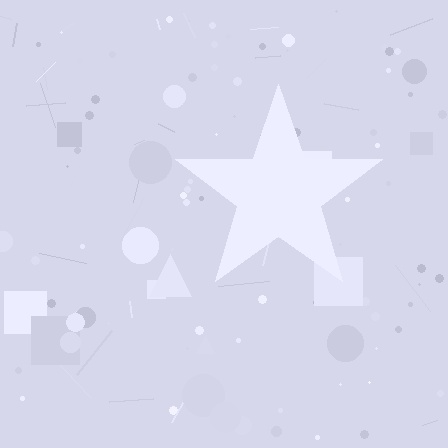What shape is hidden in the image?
A star is hidden in the image.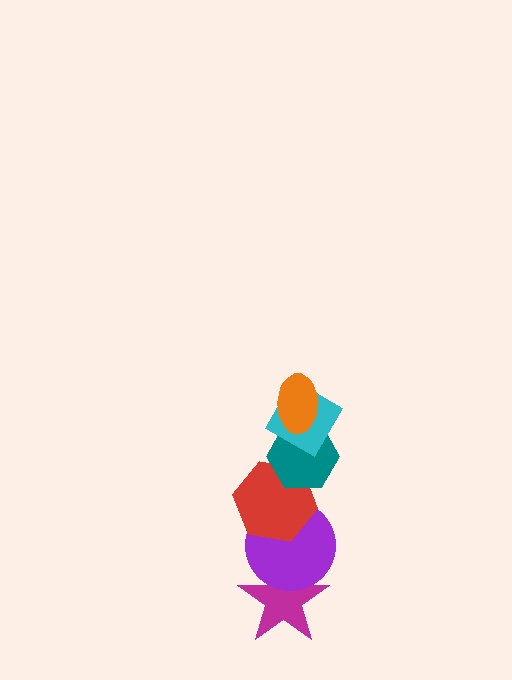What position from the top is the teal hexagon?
The teal hexagon is 3rd from the top.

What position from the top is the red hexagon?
The red hexagon is 4th from the top.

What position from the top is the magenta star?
The magenta star is 6th from the top.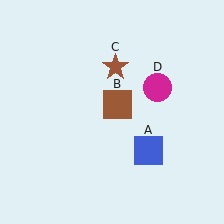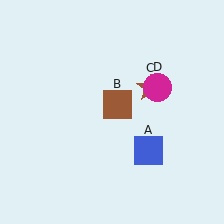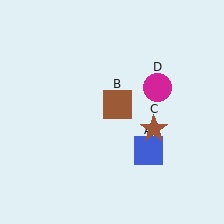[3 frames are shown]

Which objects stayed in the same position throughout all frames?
Blue square (object A) and brown square (object B) and magenta circle (object D) remained stationary.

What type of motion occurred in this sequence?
The brown star (object C) rotated clockwise around the center of the scene.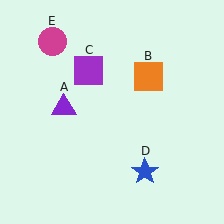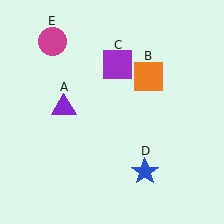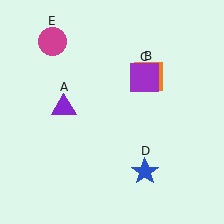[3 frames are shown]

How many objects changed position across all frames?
1 object changed position: purple square (object C).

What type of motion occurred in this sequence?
The purple square (object C) rotated clockwise around the center of the scene.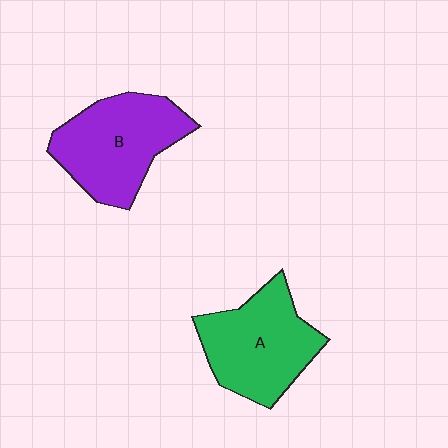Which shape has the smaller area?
Shape A (green).